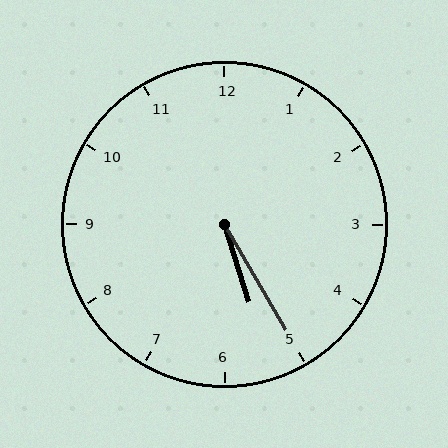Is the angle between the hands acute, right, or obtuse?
It is acute.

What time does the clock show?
5:25.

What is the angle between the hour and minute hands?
Approximately 12 degrees.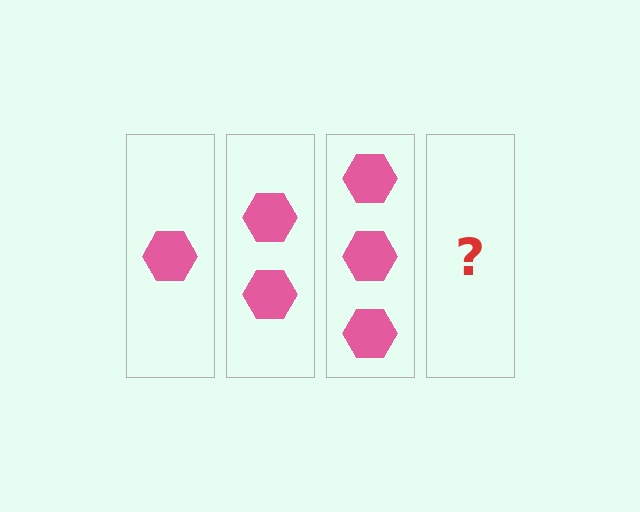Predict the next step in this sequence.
The next step is 4 hexagons.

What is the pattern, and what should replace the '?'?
The pattern is that each step adds one more hexagon. The '?' should be 4 hexagons.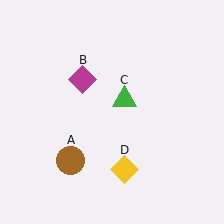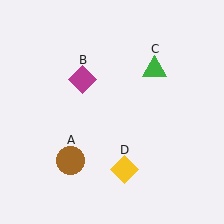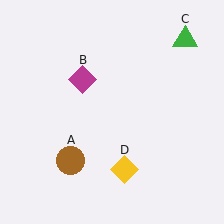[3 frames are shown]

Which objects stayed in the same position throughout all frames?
Brown circle (object A) and magenta diamond (object B) and yellow diamond (object D) remained stationary.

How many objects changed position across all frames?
1 object changed position: green triangle (object C).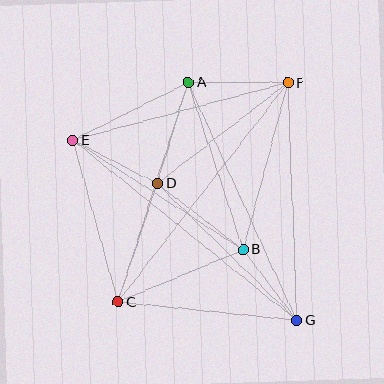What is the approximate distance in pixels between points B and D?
The distance between B and D is approximately 108 pixels.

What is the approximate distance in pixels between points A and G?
The distance between A and G is approximately 262 pixels.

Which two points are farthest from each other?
Points E and G are farthest from each other.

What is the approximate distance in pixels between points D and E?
The distance between D and E is approximately 95 pixels.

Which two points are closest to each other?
Points B and G are closest to each other.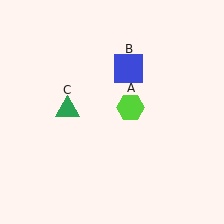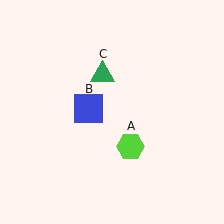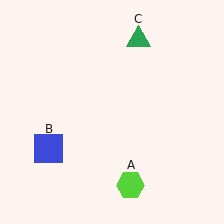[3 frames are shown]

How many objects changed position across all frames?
3 objects changed position: lime hexagon (object A), blue square (object B), green triangle (object C).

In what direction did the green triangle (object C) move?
The green triangle (object C) moved up and to the right.